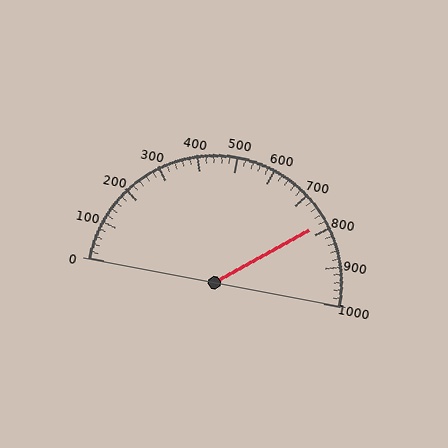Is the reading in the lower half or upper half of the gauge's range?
The reading is in the upper half of the range (0 to 1000).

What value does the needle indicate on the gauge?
The needle indicates approximately 780.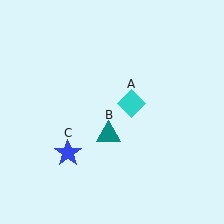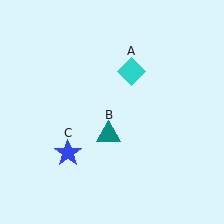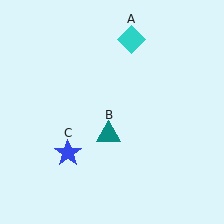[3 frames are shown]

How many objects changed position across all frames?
1 object changed position: cyan diamond (object A).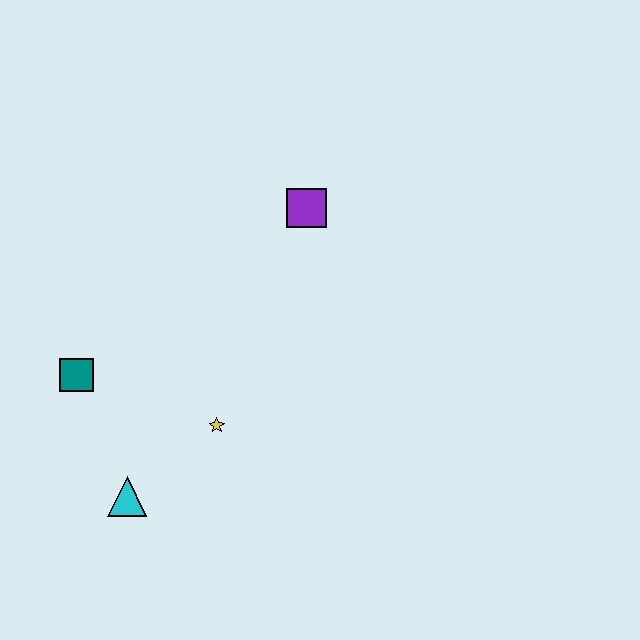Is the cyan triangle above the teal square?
No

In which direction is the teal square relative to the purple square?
The teal square is to the left of the purple square.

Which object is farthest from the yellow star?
The purple square is farthest from the yellow star.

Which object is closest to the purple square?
The yellow star is closest to the purple square.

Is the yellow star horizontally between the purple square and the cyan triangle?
Yes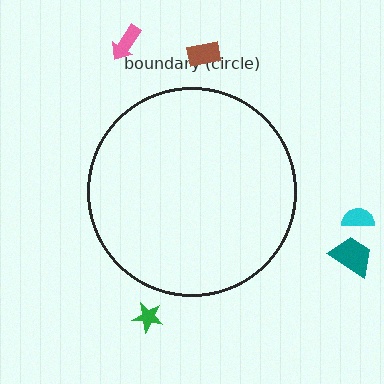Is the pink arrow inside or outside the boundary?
Outside.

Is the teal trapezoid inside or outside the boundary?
Outside.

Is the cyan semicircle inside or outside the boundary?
Outside.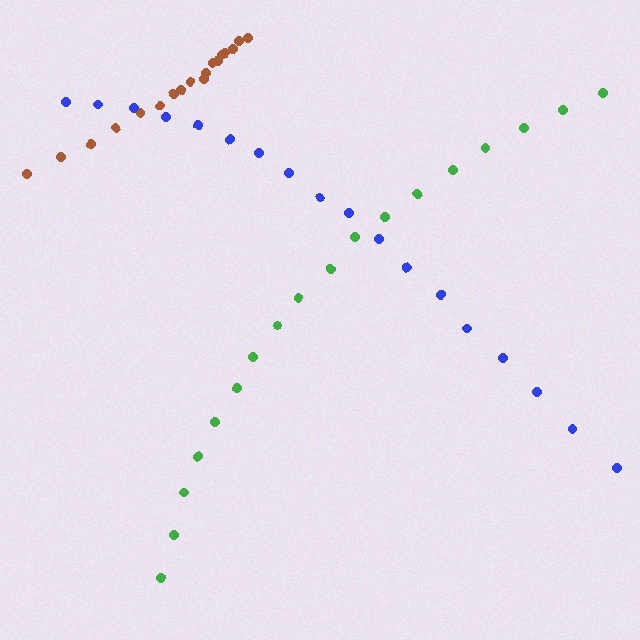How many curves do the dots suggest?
There are 3 distinct paths.